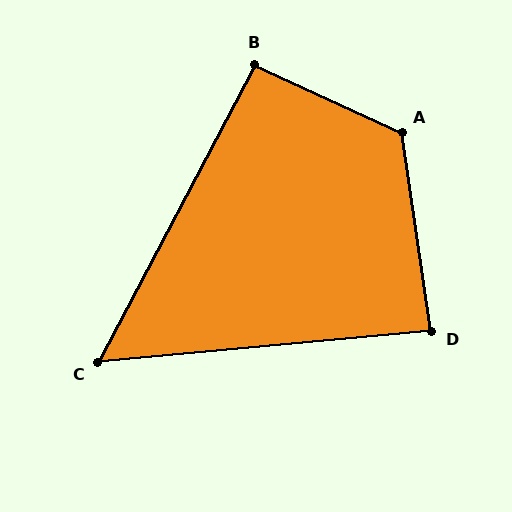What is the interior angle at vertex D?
Approximately 87 degrees (approximately right).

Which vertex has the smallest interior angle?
C, at approximately 57 degrees.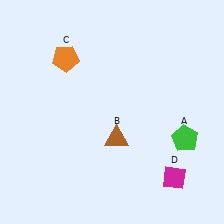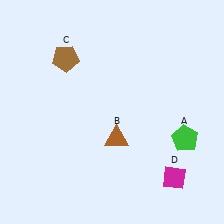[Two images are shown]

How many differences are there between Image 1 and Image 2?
There is 1 difference between the two images.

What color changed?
The pentagon (C) changed from orange in Image 1 to brown in Image 2.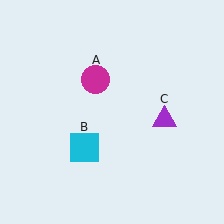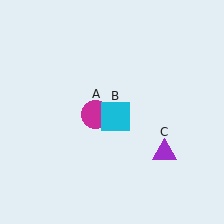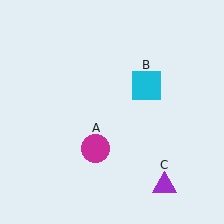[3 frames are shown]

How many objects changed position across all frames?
3 objects changed position: magenta circle (object A), cyan square (object B), purple triangle (object C).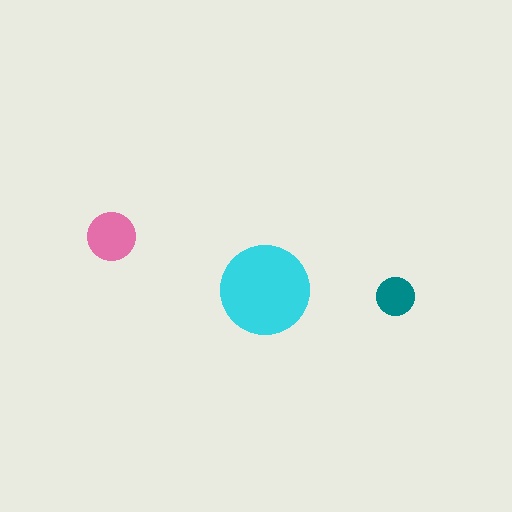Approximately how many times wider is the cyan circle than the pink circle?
About 2 times wider.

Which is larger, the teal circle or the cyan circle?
The cyan one.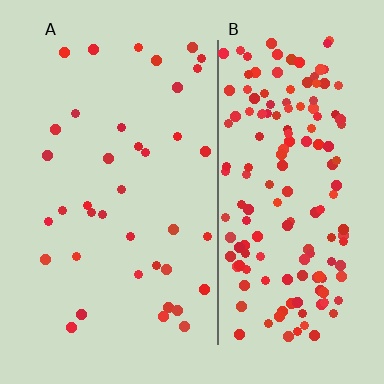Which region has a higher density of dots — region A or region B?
B (the right).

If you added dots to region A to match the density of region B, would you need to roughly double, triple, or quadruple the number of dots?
Approximately quadruple.